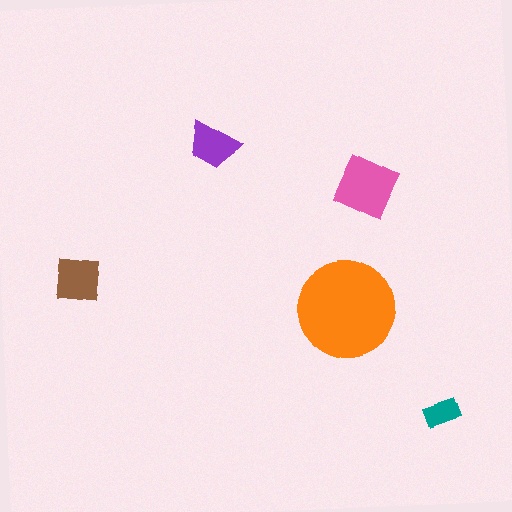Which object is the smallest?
The teal rectangle.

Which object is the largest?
The orange circle.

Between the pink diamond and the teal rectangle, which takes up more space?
The pink diamond.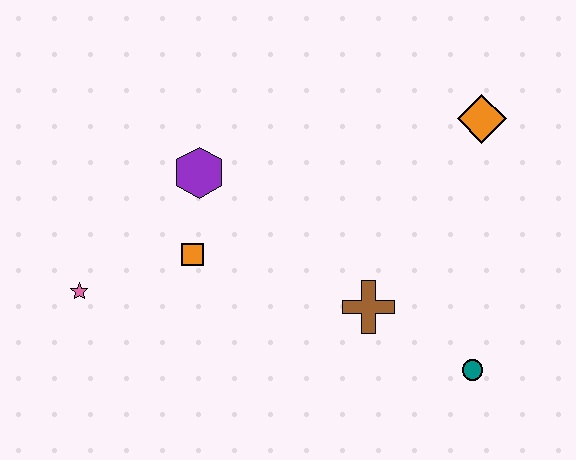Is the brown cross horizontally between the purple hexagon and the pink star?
No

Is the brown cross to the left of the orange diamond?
Yes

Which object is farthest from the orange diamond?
The pink star is farthest from the orange diamond.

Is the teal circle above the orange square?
No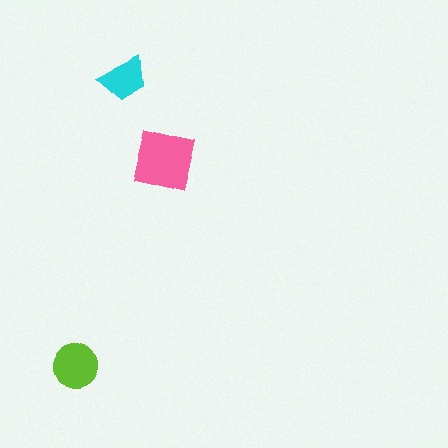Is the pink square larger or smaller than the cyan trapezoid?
Larger.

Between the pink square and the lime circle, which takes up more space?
The pink square.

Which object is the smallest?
The cyan trapezoid.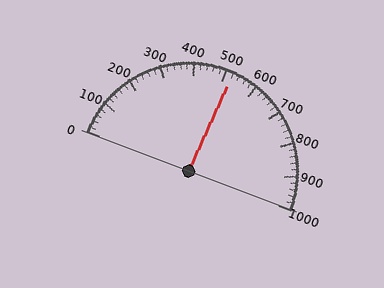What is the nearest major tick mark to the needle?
The nearest major tick mark is 500.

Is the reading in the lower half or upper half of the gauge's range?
The reading is in the upper half of the range (0 to 1000).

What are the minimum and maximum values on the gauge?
The gauge ranges from 0 to 1000.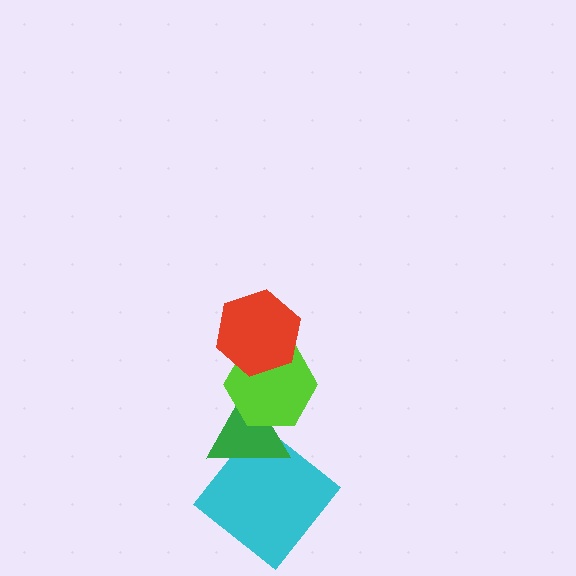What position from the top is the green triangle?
The green triangle is 3rd from the top.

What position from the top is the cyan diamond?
The cyan diamond is 4th from the top.